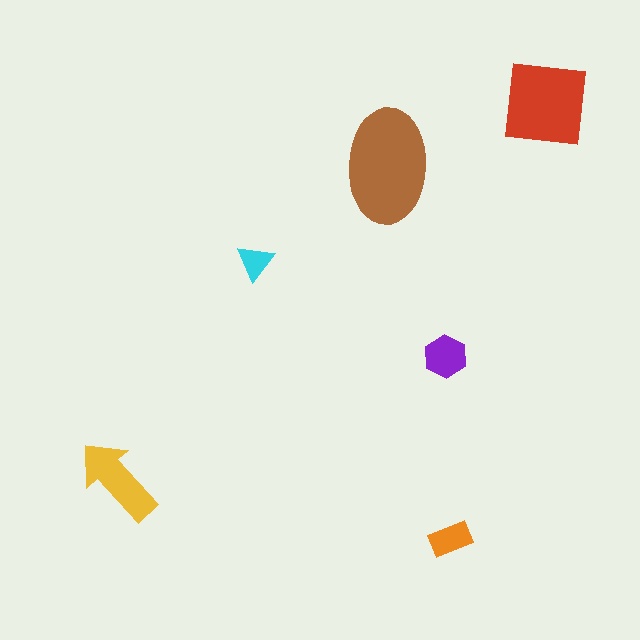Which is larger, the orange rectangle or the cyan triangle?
The orange rectangle.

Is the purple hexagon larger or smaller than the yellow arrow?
Smaller.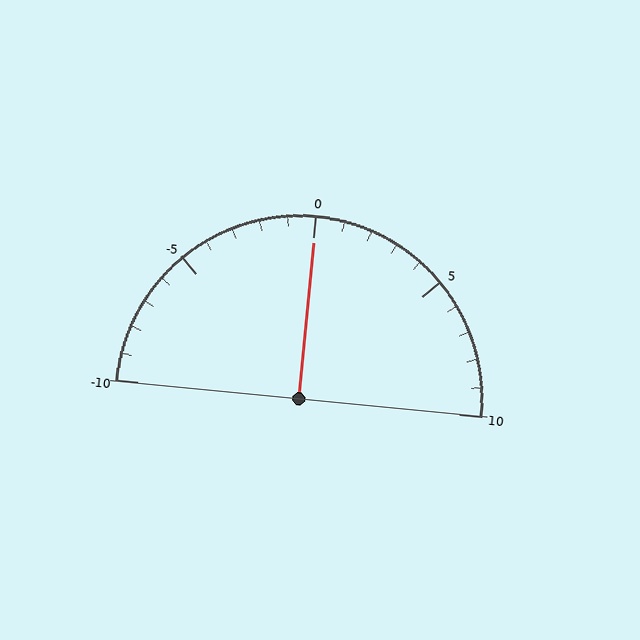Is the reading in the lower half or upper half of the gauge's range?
The reading is in the upper half of the range (-10 to 10).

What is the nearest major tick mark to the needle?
The nearest major tick mark is 0.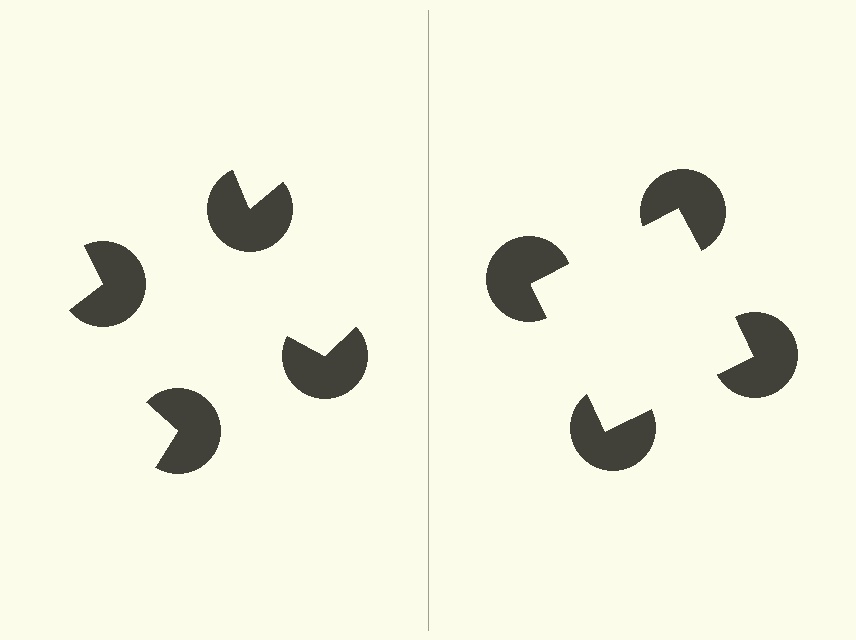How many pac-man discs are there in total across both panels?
8 — 4 on each side.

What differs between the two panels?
The pac-man discs are positioned identically on both sides; only the wedge orientations differ. On the right they align to a square; on the left they are misaligned.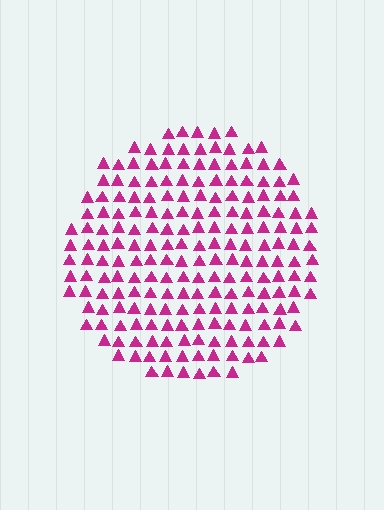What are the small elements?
The small elements are triangles.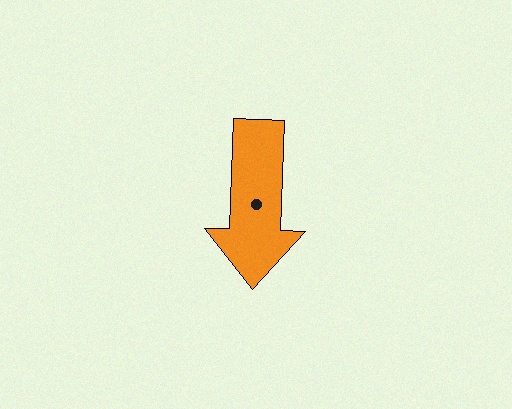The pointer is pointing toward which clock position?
Roughly 6 o'clock.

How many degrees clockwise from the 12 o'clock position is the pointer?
Approximately 182 degrees.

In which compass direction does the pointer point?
South.